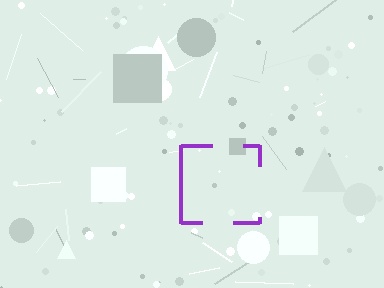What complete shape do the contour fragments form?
The contour fragments form a square.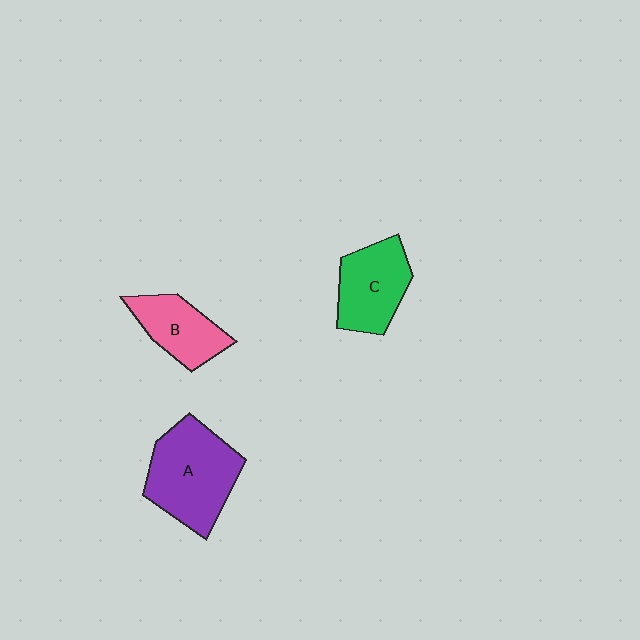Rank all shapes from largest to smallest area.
From largest to smallest: A (purple), C (green), B (pink).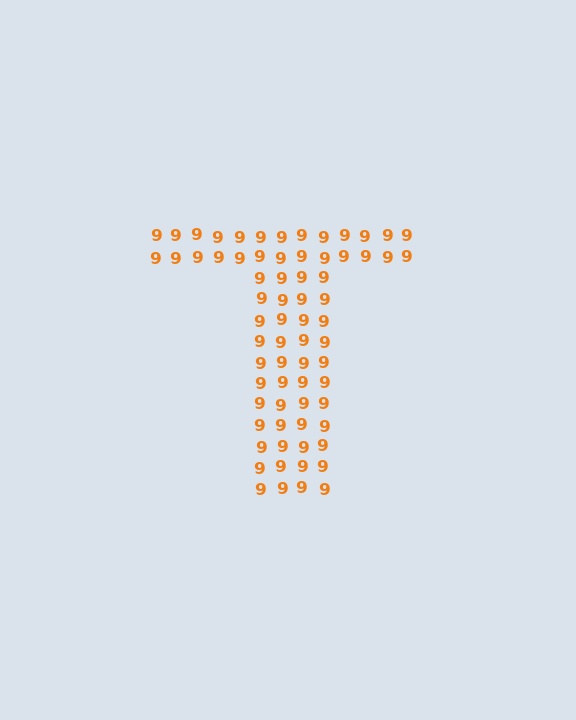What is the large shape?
The large shape is the letter T.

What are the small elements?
The small elements are digit 9's.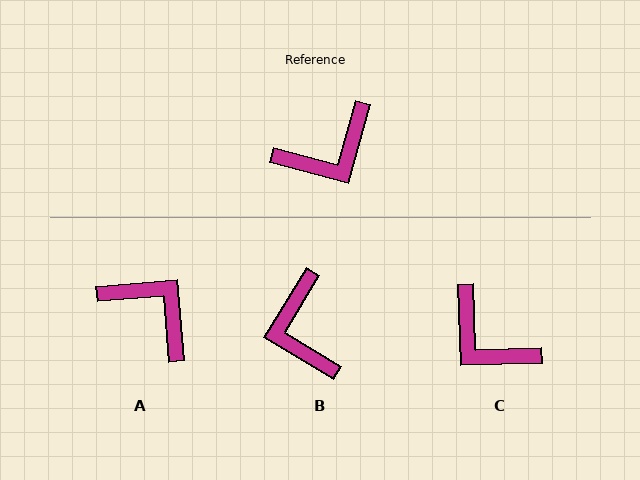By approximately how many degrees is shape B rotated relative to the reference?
Approximately 106 degrees clockwise.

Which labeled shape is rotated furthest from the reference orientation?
A, about 110 degrees away.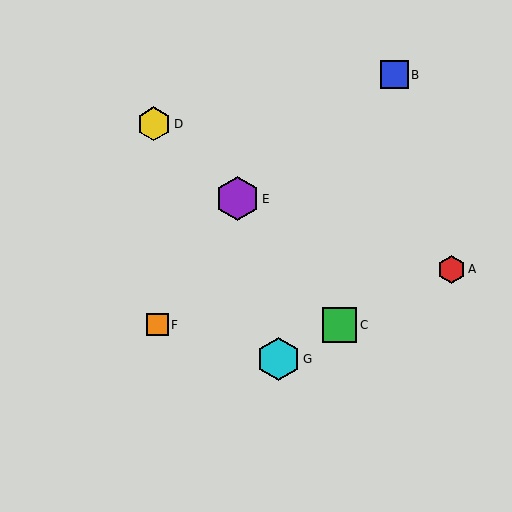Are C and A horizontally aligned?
No, C is at y≈325 and A is at y≈269.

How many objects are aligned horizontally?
2 objects (C, F) are aligned horizontally.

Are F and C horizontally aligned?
Yes, both are at y≈325.